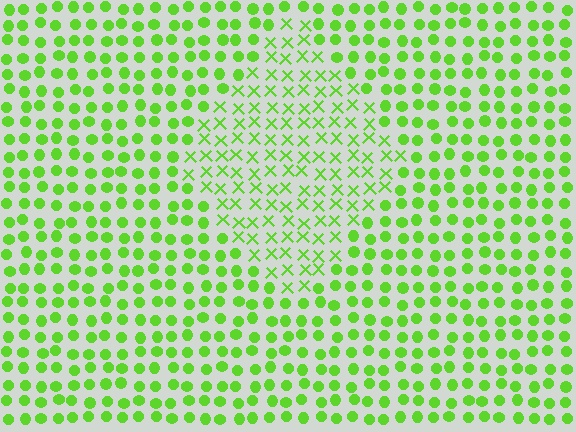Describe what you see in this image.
The image is filled with small lime elements arranged in a uniform grid. A diamond-shaped region contains X marks, while the surrounding area contains circles. The boundary is defined purely by the change in element shape.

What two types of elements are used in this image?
The image uses X marks inside the diamond region and circles outside it.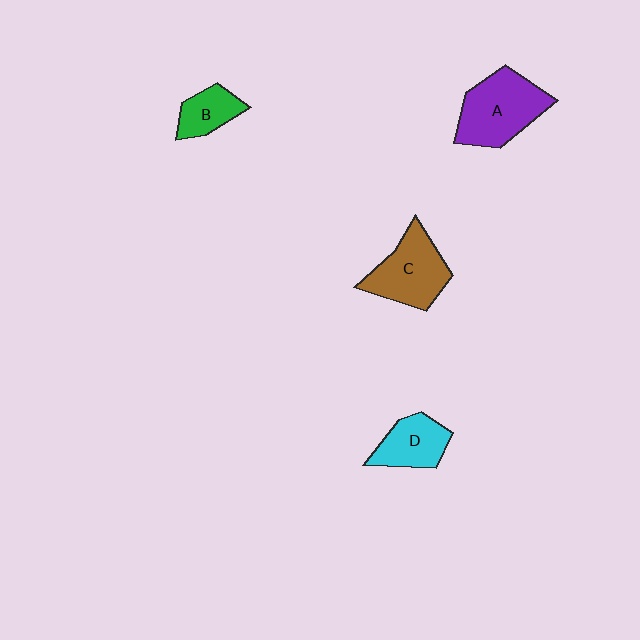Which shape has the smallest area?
Shape B (green).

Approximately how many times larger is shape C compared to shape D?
Approximately 1.4 times.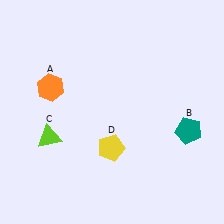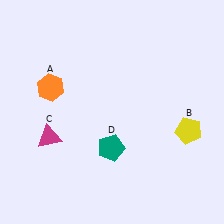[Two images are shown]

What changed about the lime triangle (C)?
In Image 1, C is lime. In Image 2, it changed to magenta.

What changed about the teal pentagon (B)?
In Image 1, B is teal. In Image 2, it changed to yellow.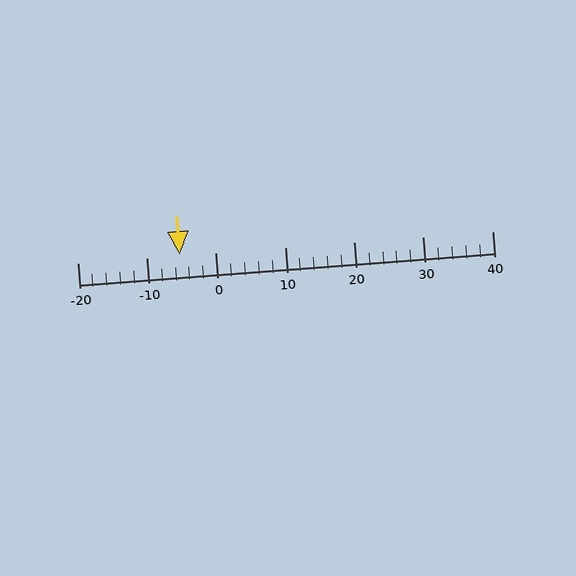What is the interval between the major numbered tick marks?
The major tick marks are spaced 10 units apart.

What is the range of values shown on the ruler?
The ruler shows values from -20 to 40.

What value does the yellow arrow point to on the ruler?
The yellow arrow points to approximately -5.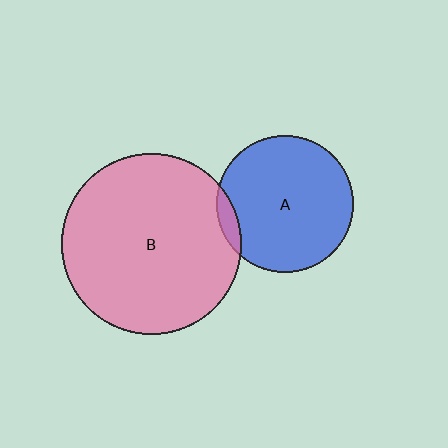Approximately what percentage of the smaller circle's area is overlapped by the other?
Approximately 5%.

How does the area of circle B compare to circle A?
Approximately 1.7 times.